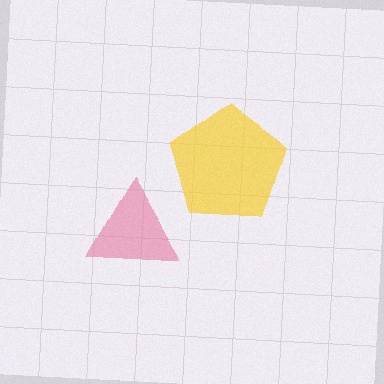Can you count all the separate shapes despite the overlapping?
Yes, there are 2 separate shapes.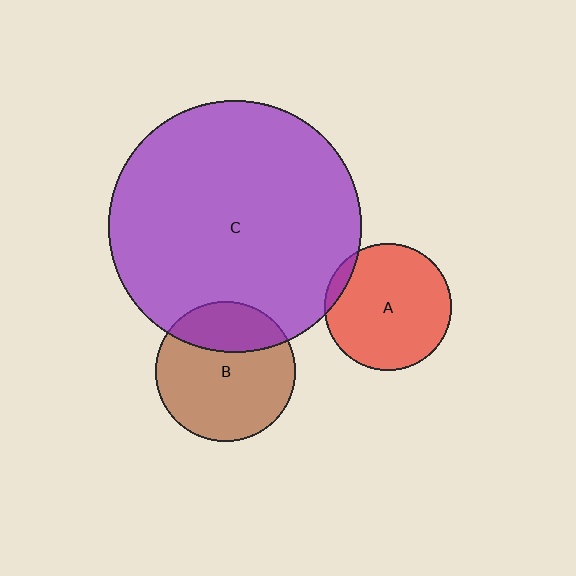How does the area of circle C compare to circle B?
Approximately 3.3 times.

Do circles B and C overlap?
Yes.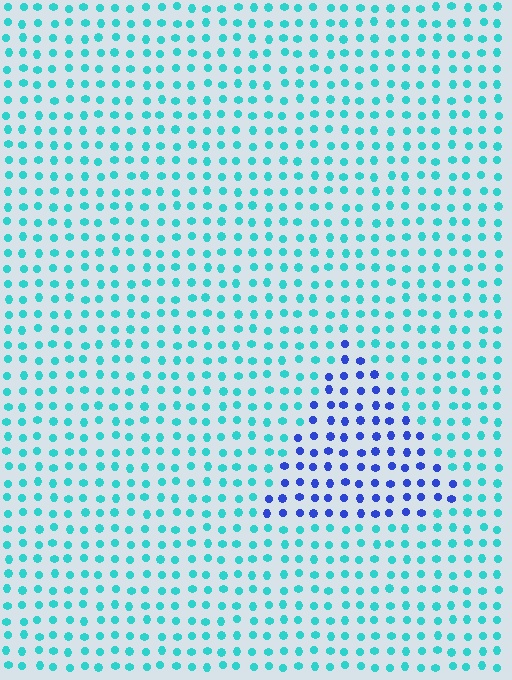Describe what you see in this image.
The image is filled with small cyan elements in a uniform arrangement. A triangle-shaped region is visible where the elements are tinted to a slightly different hue, forming a subtle color boundary.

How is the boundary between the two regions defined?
The boundary is defined purely by a slight shift in hue (about 54 degrees). Spacing, size, and orientation are identical on both sides.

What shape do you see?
I see a triangle.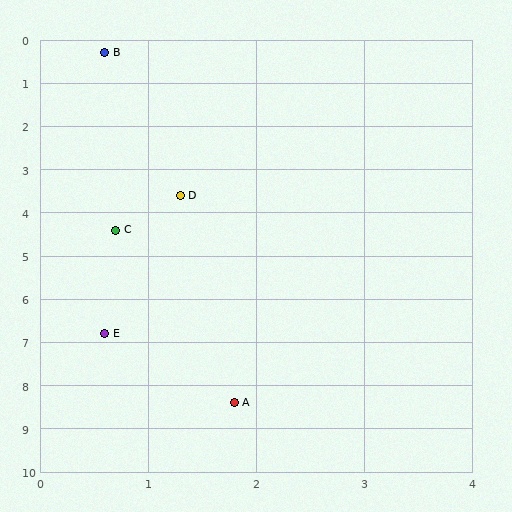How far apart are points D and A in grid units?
Points D and A are about 4.8 grid units apart.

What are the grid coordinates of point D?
Point D is at approximately (1.3, 3.6).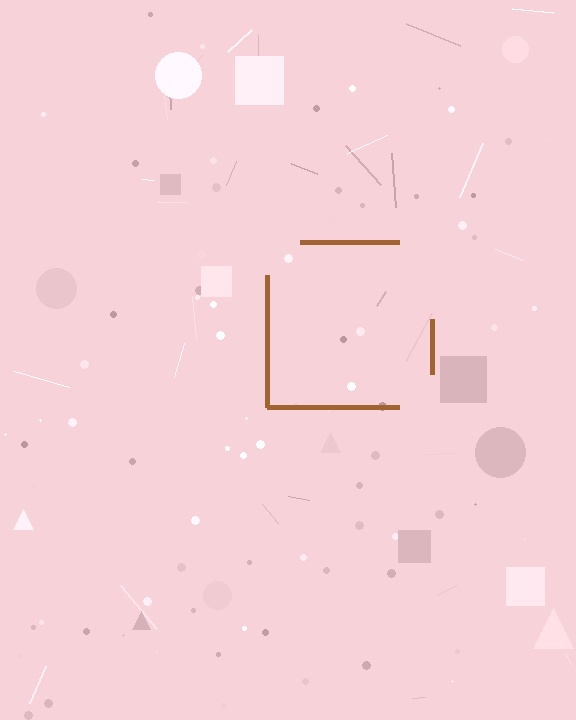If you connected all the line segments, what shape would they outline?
They would outline a square.